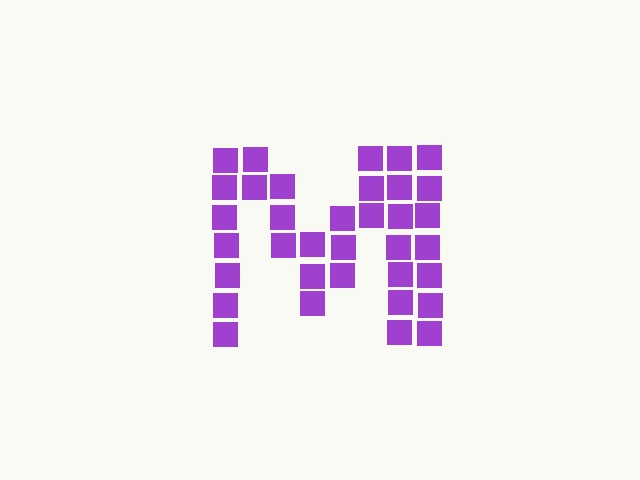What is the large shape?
The large shape is the letter M.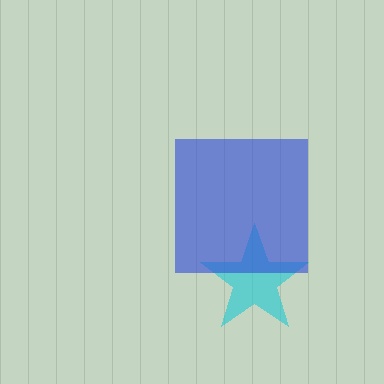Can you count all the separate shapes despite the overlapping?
Yes, there are 2 separate shapes.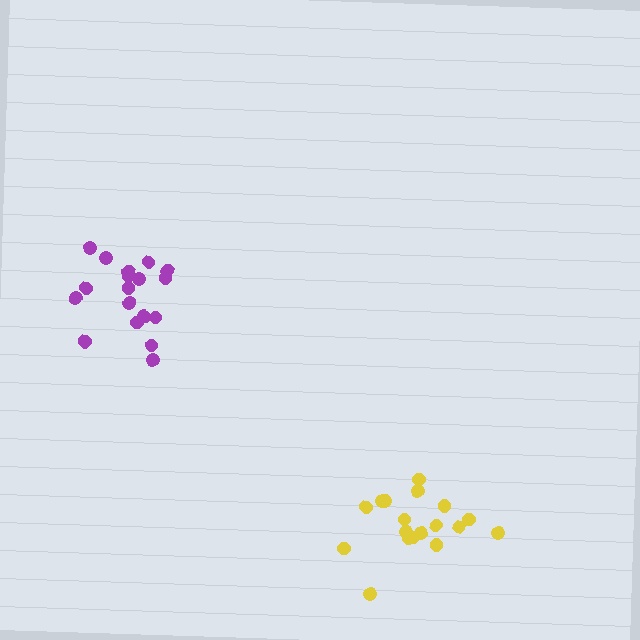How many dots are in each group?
Group 1: 18 dots, Group 2: 19 dots (37 total).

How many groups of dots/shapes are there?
There are 2 groups.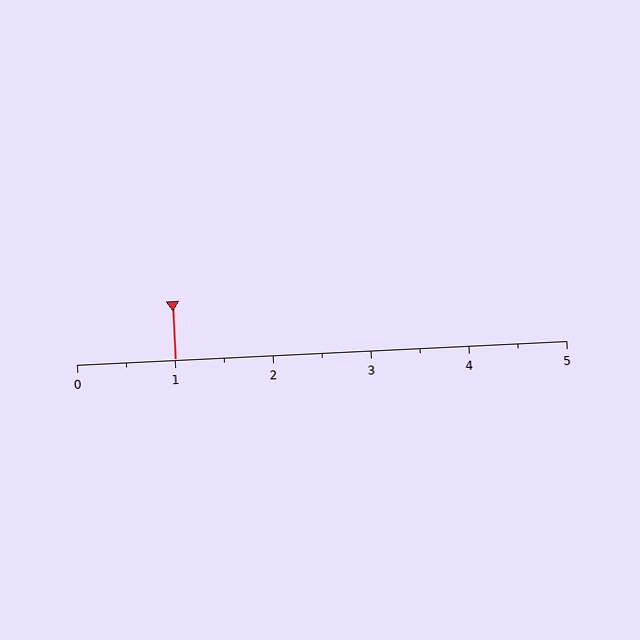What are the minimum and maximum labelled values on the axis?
The axis runs from 0 to 5.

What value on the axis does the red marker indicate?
The marker indicates approximately 1.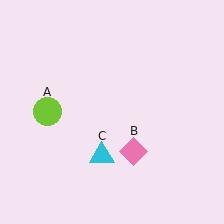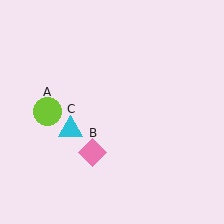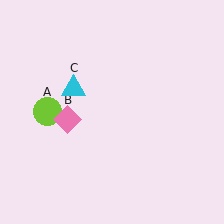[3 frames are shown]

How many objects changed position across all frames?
2 objects changed position: pink diamond (object B), cyan triangle (object C).